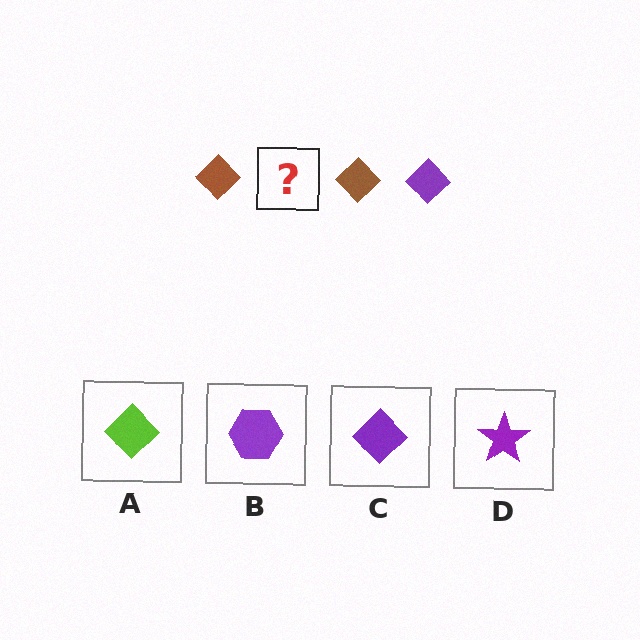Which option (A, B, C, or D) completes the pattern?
C.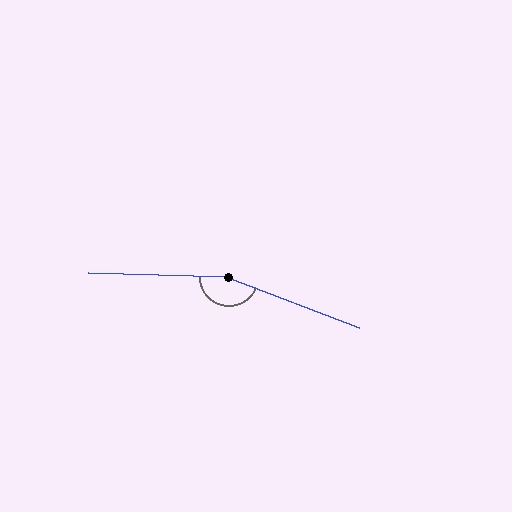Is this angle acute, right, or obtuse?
It is obtuse.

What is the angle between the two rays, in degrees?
Approximately 161 degrees.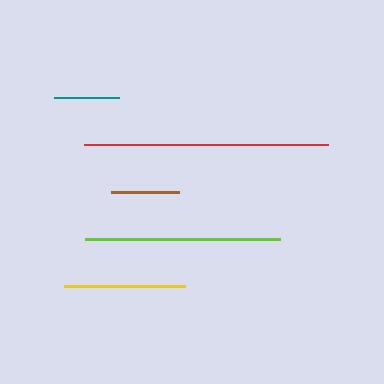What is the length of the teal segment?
The teal segment is approximately 64 pixels long.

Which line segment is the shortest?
The teal line is the shortest at approximately 64 pixels.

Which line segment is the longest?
The red line is the longest at approximately 244 pixels.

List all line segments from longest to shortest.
From longest to shortest: red, lime, yellow, brown, teal.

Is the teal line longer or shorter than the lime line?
The lime line is longer than the teal line.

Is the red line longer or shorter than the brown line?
The red line is longer than the brown line.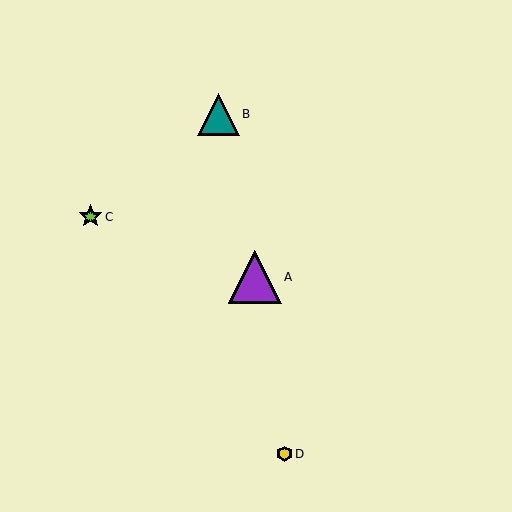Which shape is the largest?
The purple triangle (labeled A) is the largest.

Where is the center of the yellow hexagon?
The center of the yellow hexagon is at (284, 454).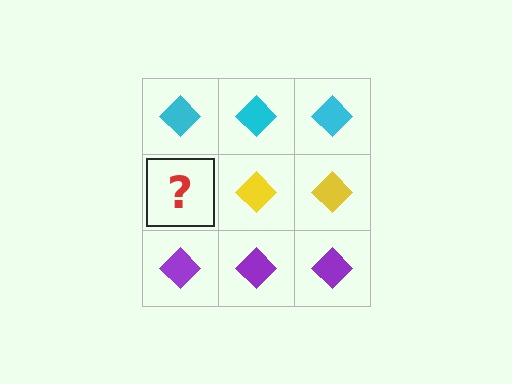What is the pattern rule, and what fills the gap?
The rule is that each row has a consistent color. The gap should be filled with a yellow diamond.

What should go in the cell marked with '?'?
The missing cell should contain a yellow diamond.